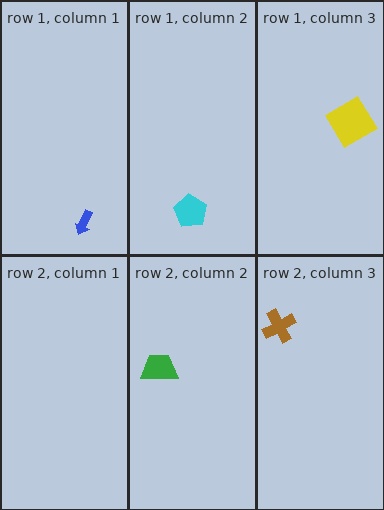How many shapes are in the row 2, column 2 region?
1.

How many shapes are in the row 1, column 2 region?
1.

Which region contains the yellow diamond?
The row 1, column 3 region.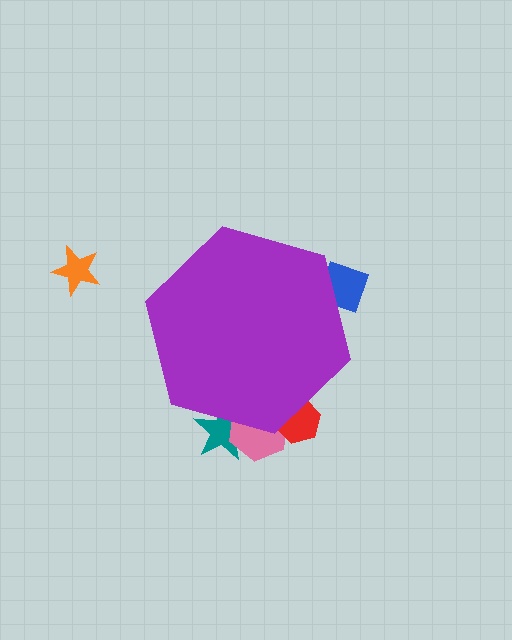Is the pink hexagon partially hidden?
Yes, the pink hexagon is partially hidden behind the purple hexagon.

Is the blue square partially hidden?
Yes, the blue square is partially hidden behind the purple hexagon.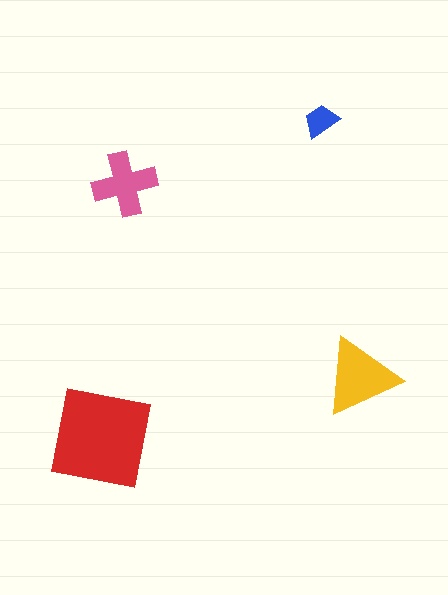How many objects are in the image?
There are 4 objects in the image.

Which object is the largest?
The red square.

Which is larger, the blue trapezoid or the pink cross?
The pink cross.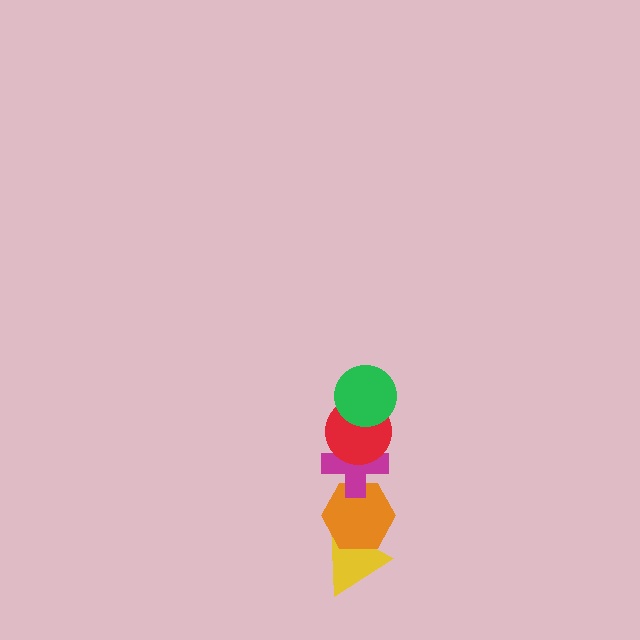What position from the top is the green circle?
The green circle is 1st from the top.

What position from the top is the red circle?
The red circle is 2nd from the top.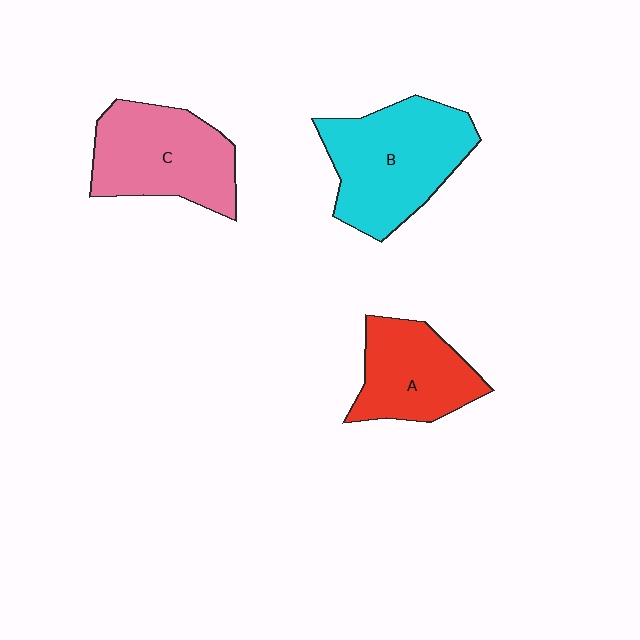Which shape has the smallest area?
Shape A (red).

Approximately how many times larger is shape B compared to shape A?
Approximately 1.4 times.